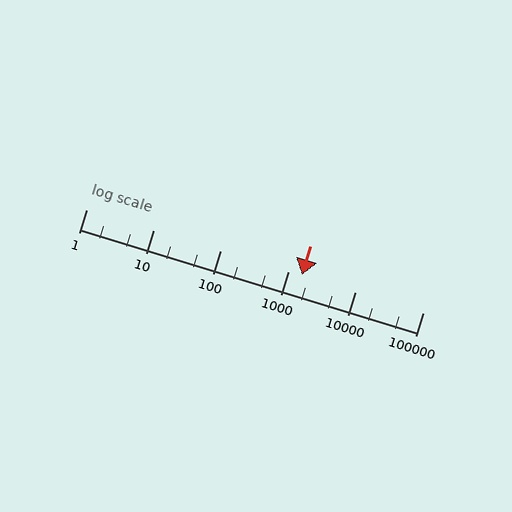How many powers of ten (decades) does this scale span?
The scale spans 5 decades, from 1 to 100000.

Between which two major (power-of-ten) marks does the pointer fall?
The pointer is between 1000 and 10000.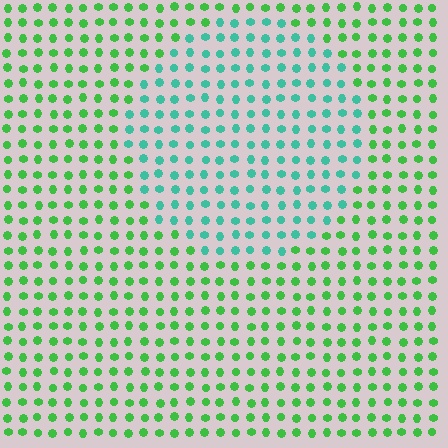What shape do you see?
I see a circle.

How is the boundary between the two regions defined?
The boundary is defined purely by a slight shift in hue (about 43 degrees). Spacing, size, and orientation are identical on both sides.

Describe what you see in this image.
The image is filled with small green elements in a uniform arrangement. A circle-shaped region is visible where the elements are tinted to a slightly different hue, forming a subtle color boundary.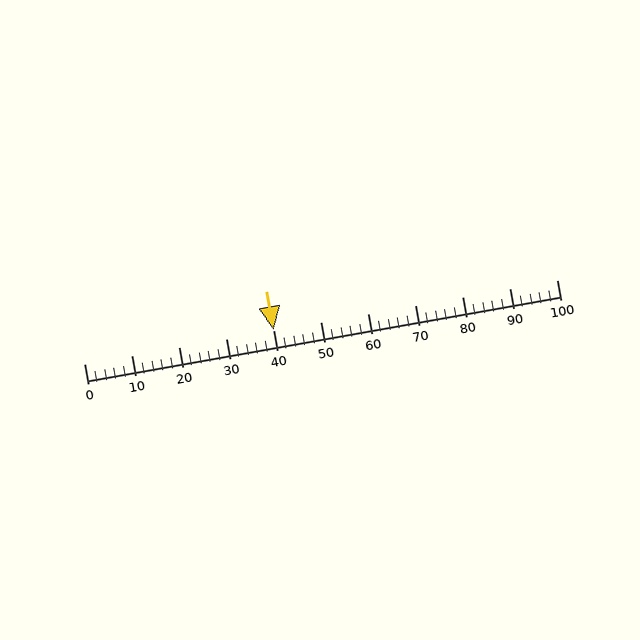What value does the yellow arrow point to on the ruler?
The yellow arrow points to approximately 40.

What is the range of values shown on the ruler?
The ruler shows values from 0 to 100.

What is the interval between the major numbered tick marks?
The major tick marks are spaced 10 units apart.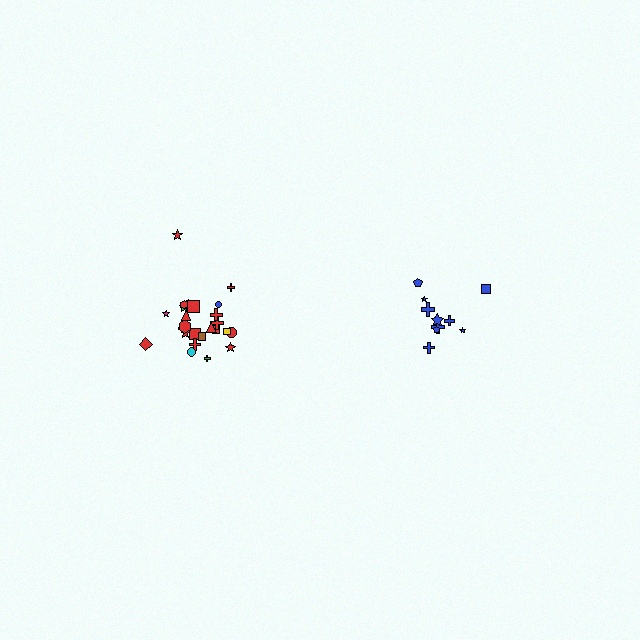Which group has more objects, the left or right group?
The left group.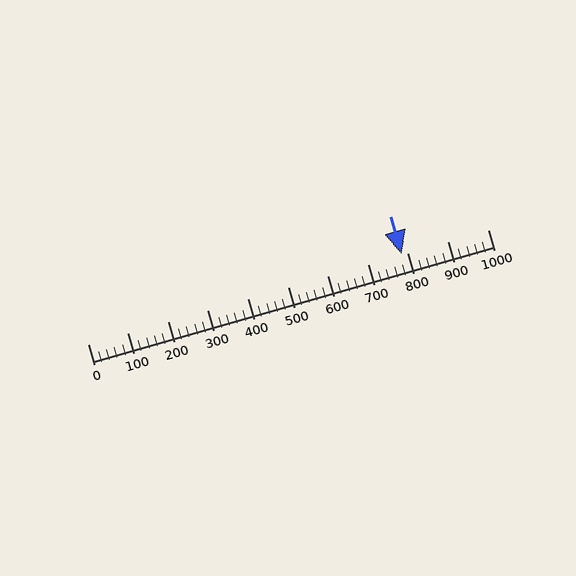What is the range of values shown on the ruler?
The ruler shows values from 0 to 1000.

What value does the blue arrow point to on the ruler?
The blue arrow points to approximately 785.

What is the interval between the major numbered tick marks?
The major tick marks are spaced 100 units apart.